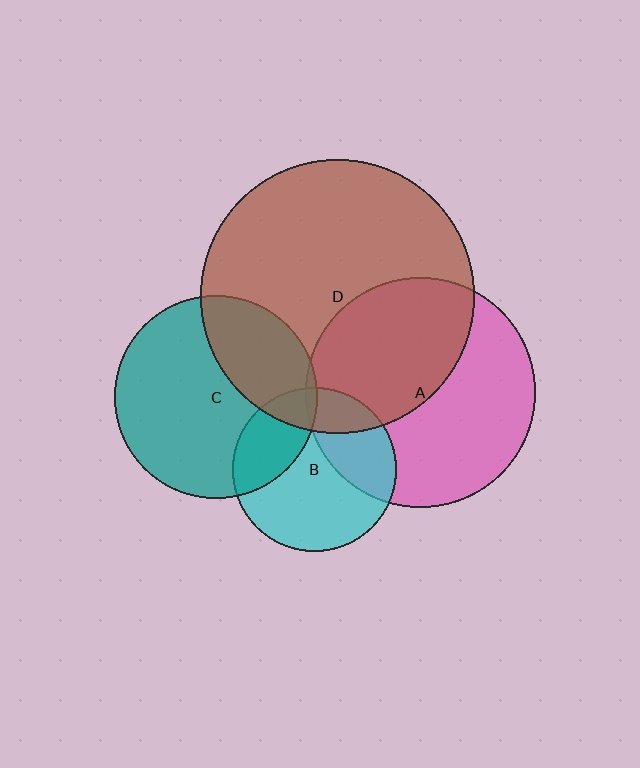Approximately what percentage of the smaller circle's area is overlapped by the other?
Approximately 20%.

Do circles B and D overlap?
Yes.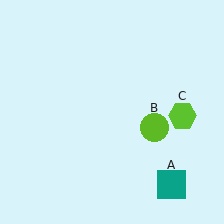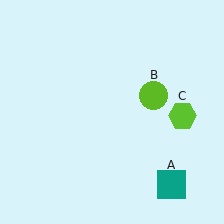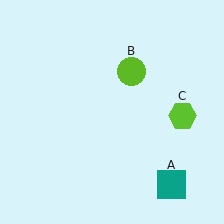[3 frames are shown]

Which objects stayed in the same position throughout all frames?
Teal square (object A) and lime hexagon (object C) remained stationary.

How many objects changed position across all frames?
1 object changed position: lime circle (object B).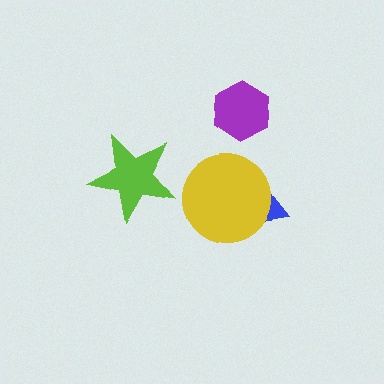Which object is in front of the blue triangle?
The yellow circle is in front of the blue triangle.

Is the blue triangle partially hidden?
Yes, it is partially covered by another shape.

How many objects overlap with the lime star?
0 objects overlap with the lime star.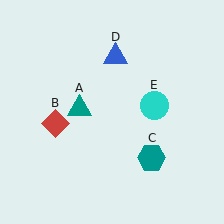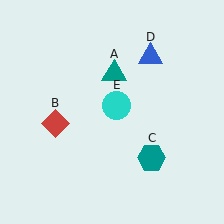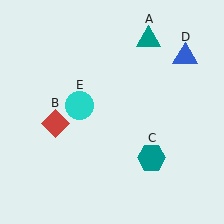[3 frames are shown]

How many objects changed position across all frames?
3 objects changed position: teal triangle (object A), blue triangle (object D), cyan circle (object E).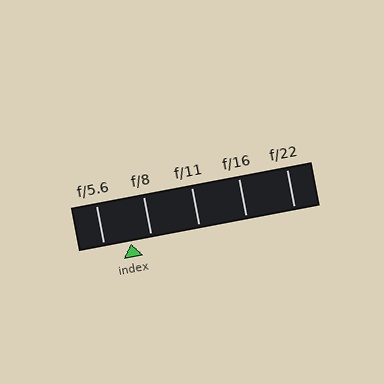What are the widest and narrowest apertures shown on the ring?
The widest aperture shown is f/5.6 and the narrowest is f/22.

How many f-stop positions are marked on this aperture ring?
There are 5 f-stop positions marked.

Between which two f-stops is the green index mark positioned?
The index mark is between f/5.6 and f/8.